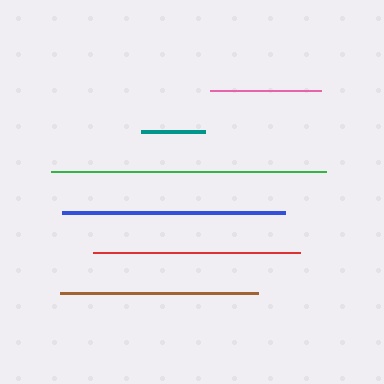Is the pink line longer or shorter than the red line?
The red line is longer than the pink line.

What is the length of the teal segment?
The teal segment is approximately 65 pixels long.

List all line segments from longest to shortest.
From longest to shortest: green, blue, red, brown, pink, teal.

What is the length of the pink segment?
The pink segment is approximately 111 pixels long.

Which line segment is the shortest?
The teal line is the shortest at approximately 65 pixels.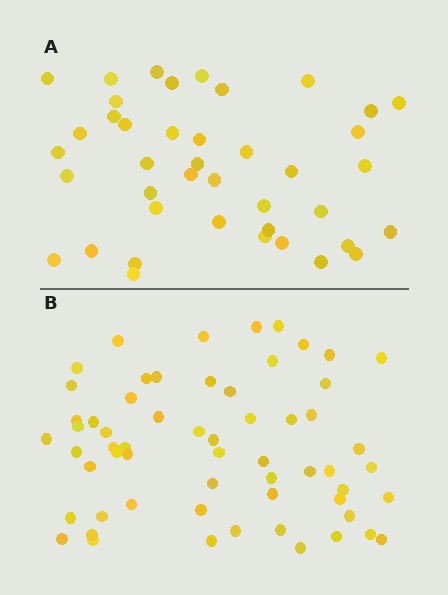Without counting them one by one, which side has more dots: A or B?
Region B (the bottom region) has more dots.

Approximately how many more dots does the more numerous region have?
Region B has approximately 20 more dots than region A.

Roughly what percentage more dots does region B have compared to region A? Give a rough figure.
About 45% more.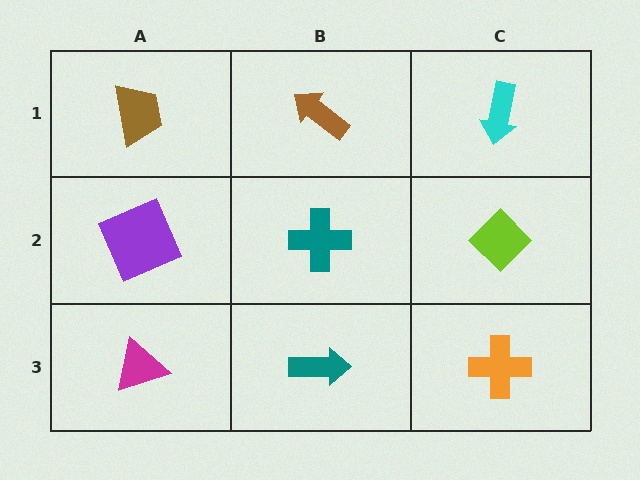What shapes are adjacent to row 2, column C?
A cyan arrow (row 1, column C), an orange cross (row 3, column C), a teal cross (row 2, column B).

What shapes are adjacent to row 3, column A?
A purple square (row 2, column A), a teal arrow (row 3, column B).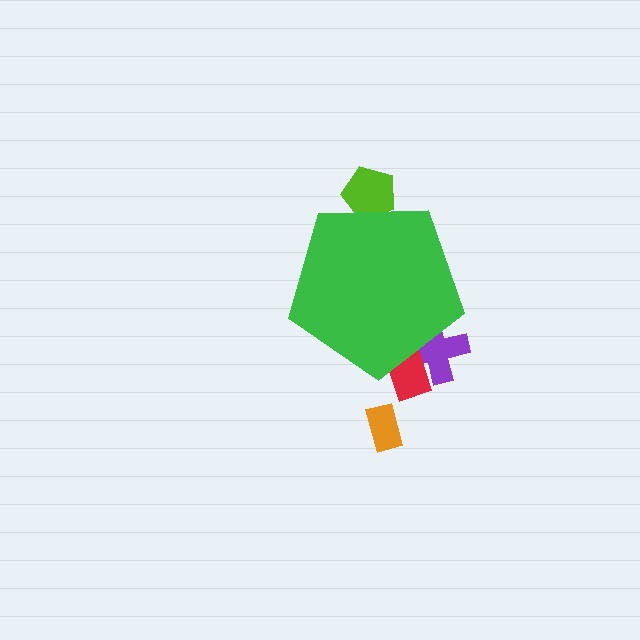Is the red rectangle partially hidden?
Yes, the red rectangle is partially hidden behind the green pentagon.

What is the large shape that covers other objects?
A green pentagon.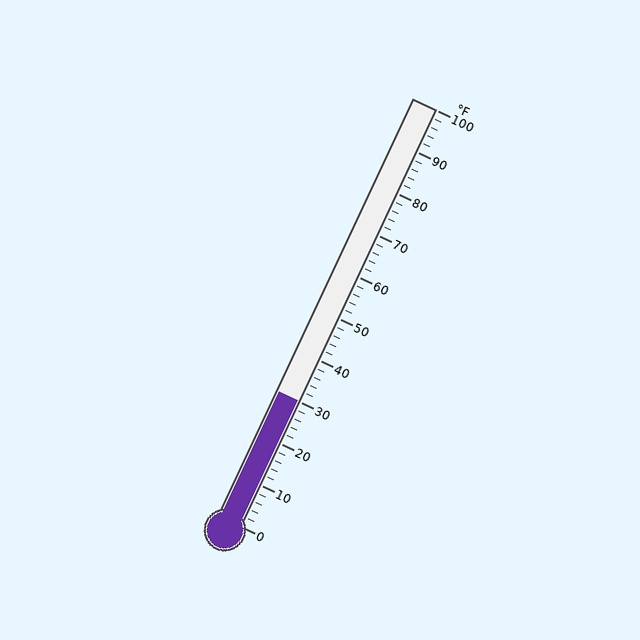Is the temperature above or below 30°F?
The temperature is at 30°F.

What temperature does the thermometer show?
The thermometer shows approximately 30°F.